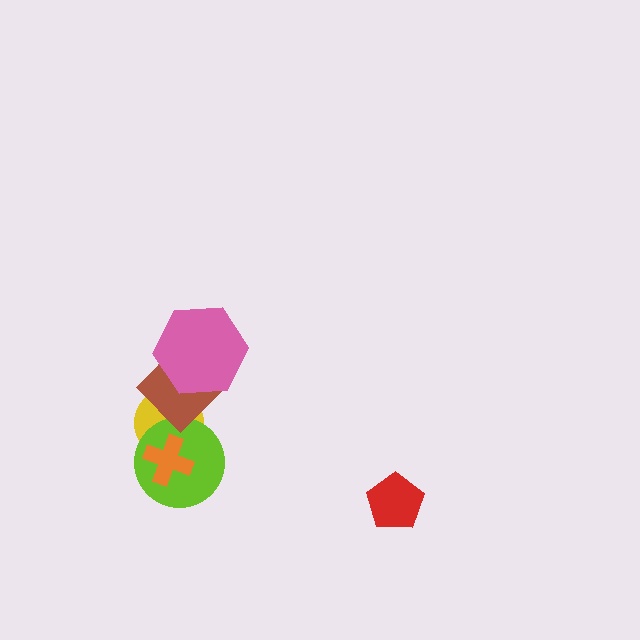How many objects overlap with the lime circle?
3 objects overlap with the lime circle.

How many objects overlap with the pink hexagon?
1 object overlaps with the pink hexagon.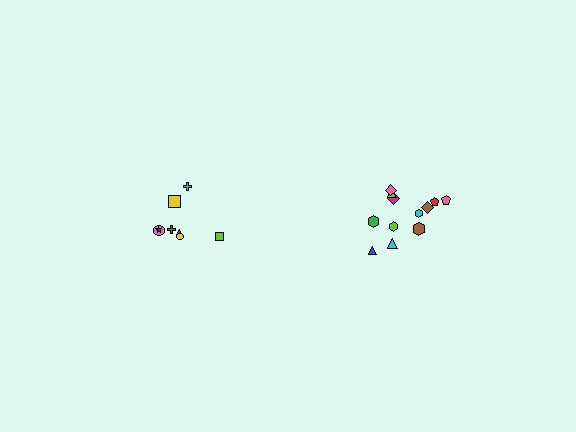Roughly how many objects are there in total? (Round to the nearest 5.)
Roughly 20 objects in total.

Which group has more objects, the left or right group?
The right group.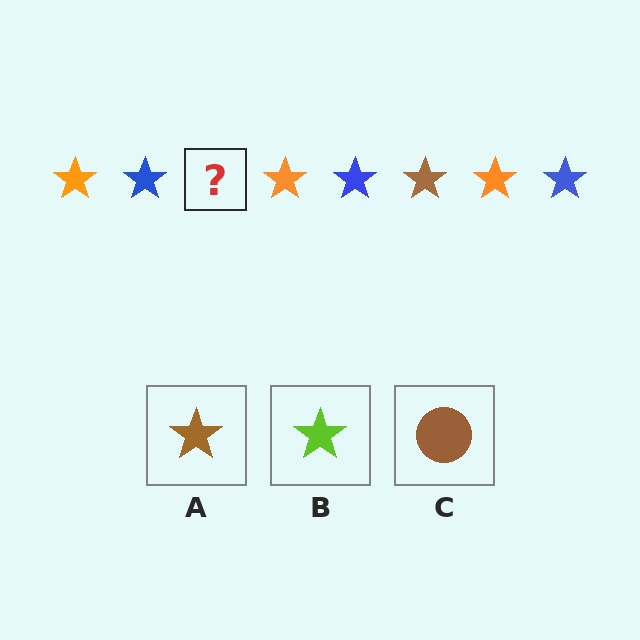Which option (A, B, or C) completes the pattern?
A.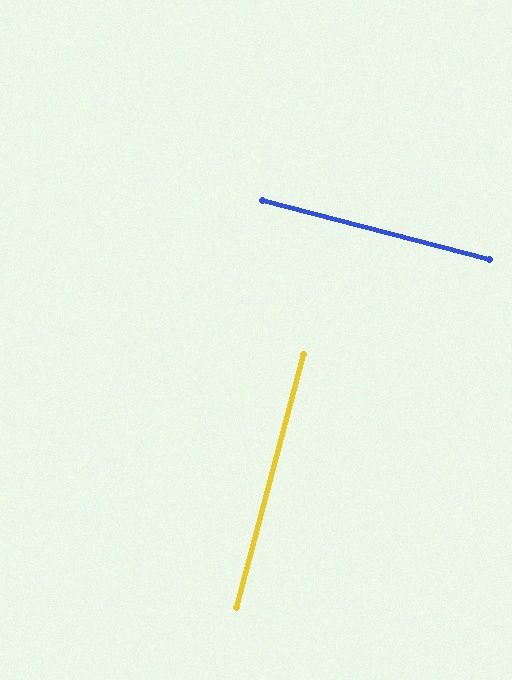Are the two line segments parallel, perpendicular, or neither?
Perpendicular — they meet at approximately 90°.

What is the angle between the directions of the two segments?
Approximately 90 degrees.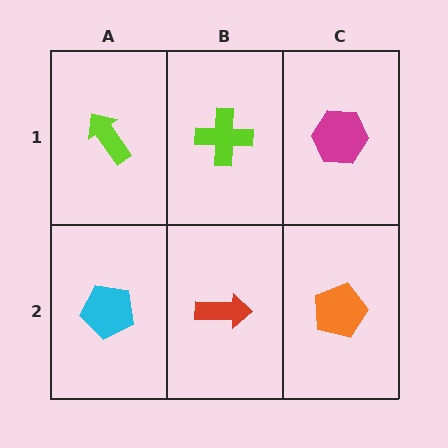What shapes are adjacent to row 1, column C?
An orange pentagon (row 2, column C), a lime cross (row 1, column B).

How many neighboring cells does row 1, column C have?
2.